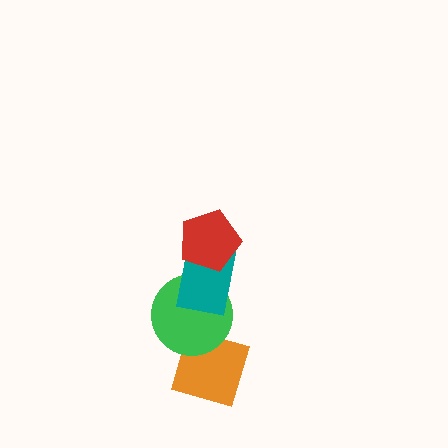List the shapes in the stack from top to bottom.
From top to bottom: the red pentagon, the teal rectangle, the green circle, the orange diamond.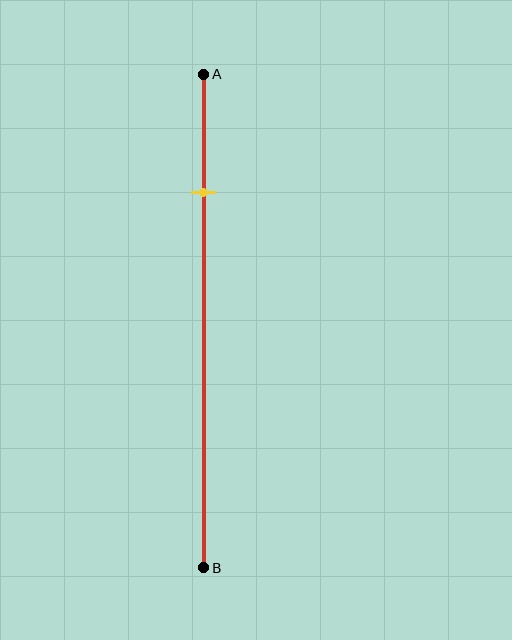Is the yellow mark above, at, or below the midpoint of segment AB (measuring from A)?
The yellow mark is above the midpoint of segment AB.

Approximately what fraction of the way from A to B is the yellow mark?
The yellow mark is approximately 25% of the way from A to B.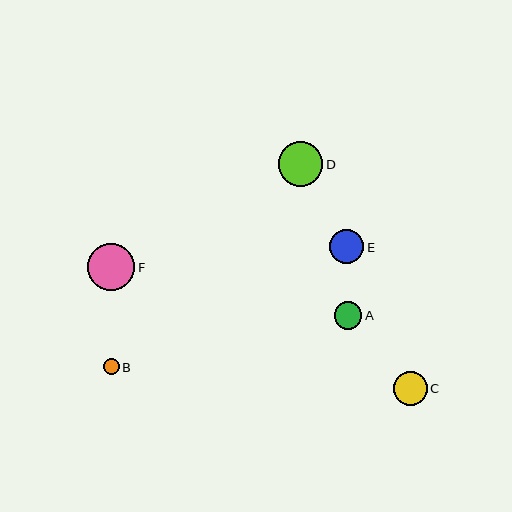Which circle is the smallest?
Circle B is the smallest with a size of approximately 16 pixels.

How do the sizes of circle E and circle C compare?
Circle E and circle C are approximately the same size.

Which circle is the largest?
Circle F is the largest with a size of approximately 47 pixels.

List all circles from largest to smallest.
From largest to smallest: F, D, E, C, A, B.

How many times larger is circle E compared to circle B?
Circle E is approximately 2.2 times the size of circle B.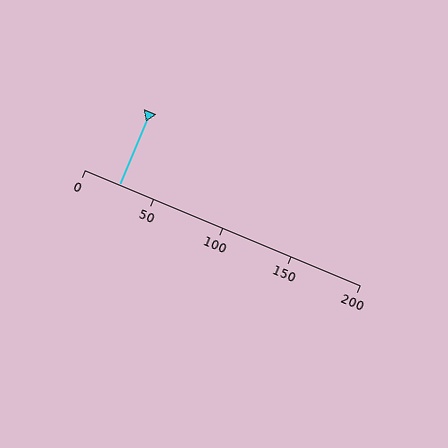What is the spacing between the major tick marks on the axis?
The major ticks are spaced 50 apart.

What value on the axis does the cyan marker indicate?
The marker indicates approximately 25.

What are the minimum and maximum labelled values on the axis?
The axis runs from 0 to 200.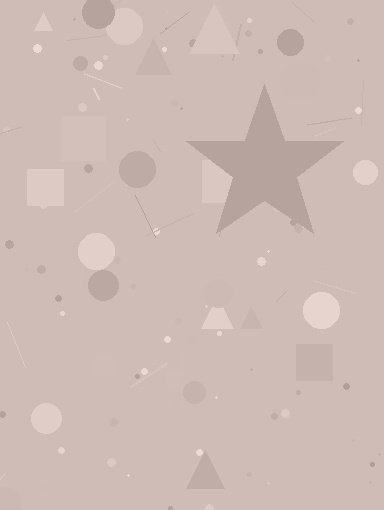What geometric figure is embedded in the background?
A star is embedded in the background.